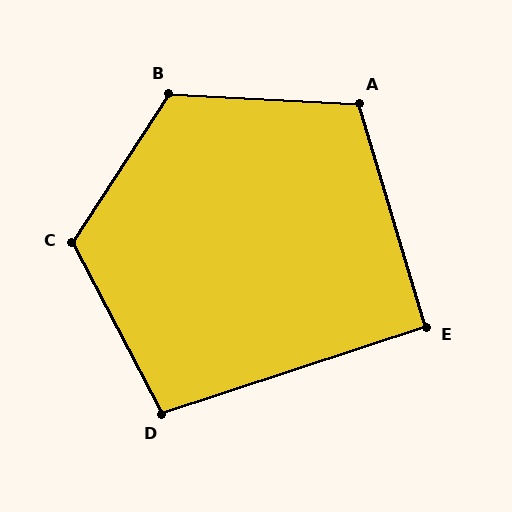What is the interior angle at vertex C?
Approximately 120 degrees (obtuse).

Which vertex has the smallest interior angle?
E, at approximately 92 degrees.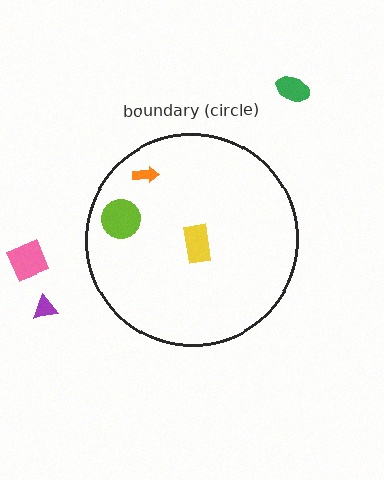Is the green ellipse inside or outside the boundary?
Outside.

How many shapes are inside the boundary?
3 inside, 3 outside.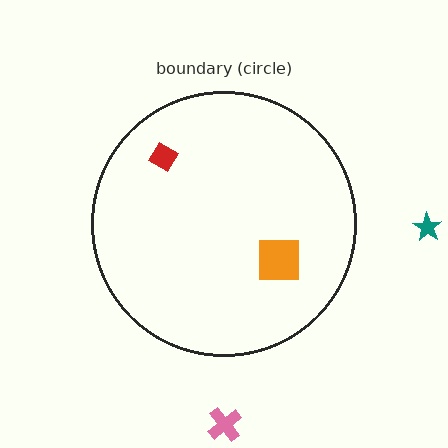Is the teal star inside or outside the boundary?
Outside.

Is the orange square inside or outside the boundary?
Inside.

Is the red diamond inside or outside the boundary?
Inside.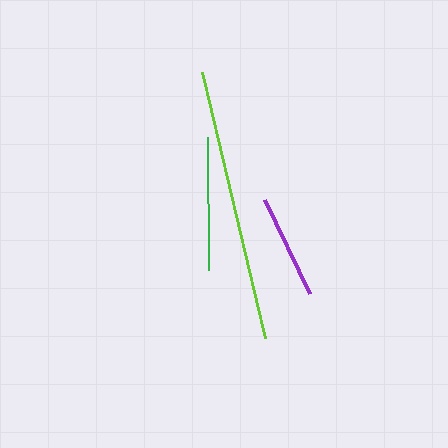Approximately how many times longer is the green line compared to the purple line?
The green line is approximately 1.3 times the length of the purple line.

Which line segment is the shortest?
The purple line is the shortest at approximately 105 pixels.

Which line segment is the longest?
The lime line is the longest at approximately 273 pixels.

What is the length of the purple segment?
The purple segment is approximately 105 pixels long.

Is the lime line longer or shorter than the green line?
The lime line is longer than the green line.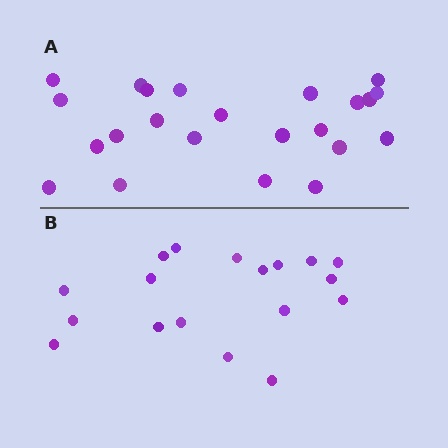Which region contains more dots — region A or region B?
Region A (the top region) has more dots.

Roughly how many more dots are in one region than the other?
Region A has about 5 more dots than region B.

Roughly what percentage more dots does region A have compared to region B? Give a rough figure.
About 30% more.